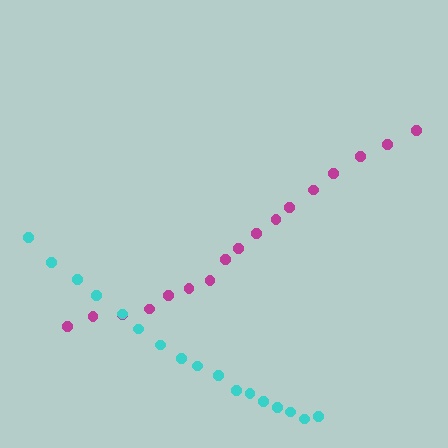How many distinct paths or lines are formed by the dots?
There are 2 distinct paths.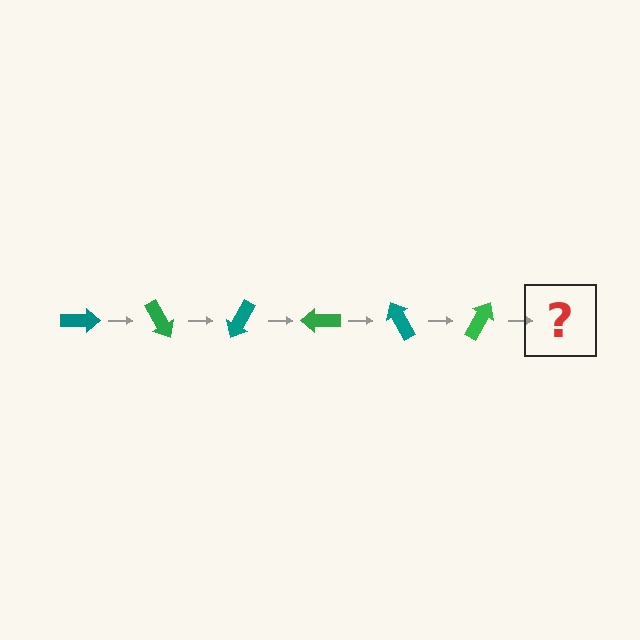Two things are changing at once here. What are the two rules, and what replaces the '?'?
The two rules are that it rotates 60 degrees each step and the color cycles through teal and green. The '?' should be a teal arrow, rotated 360 degrees from the start.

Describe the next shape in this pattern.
It should be a teal arrow, rotated 360 degrees from the start.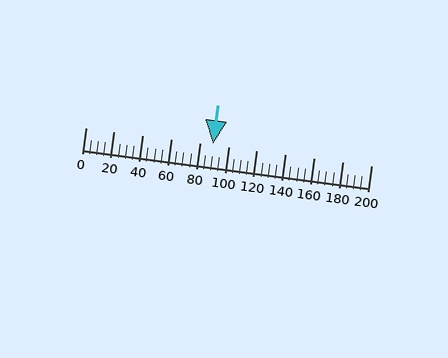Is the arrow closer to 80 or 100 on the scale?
The arrow is closer to 80.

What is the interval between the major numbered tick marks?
The major tick marks are spaced 20 units apart.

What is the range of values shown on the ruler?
The ruler shows values from 0 to 200.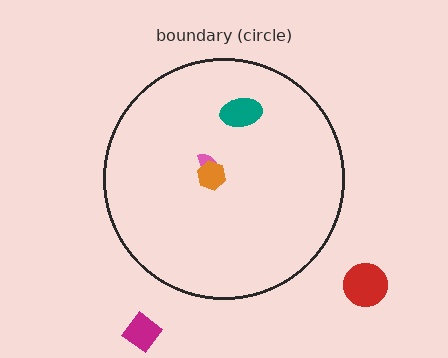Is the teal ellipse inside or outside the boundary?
Inside.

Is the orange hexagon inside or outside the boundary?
Inside.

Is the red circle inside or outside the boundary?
Outside.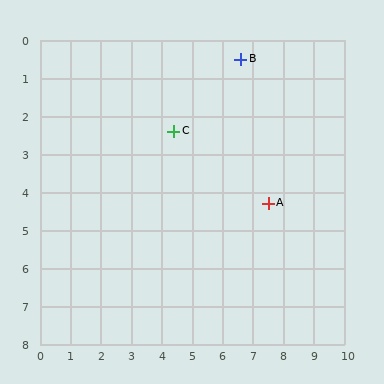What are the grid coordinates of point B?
Point B is at approximately (6.6, 0.5).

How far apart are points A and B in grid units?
Points A and B are about 3.9 grid units apart.